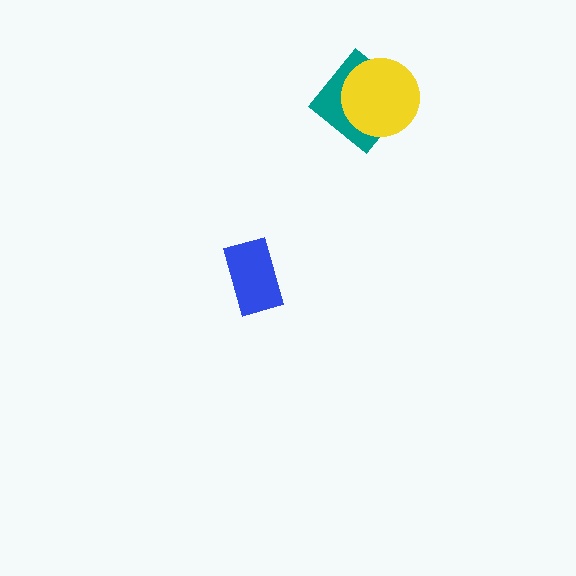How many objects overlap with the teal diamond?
1 object overlaps with the teal diamond.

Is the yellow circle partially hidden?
No, no other shape covers it.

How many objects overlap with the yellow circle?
1 object overlaps with the yellow circle.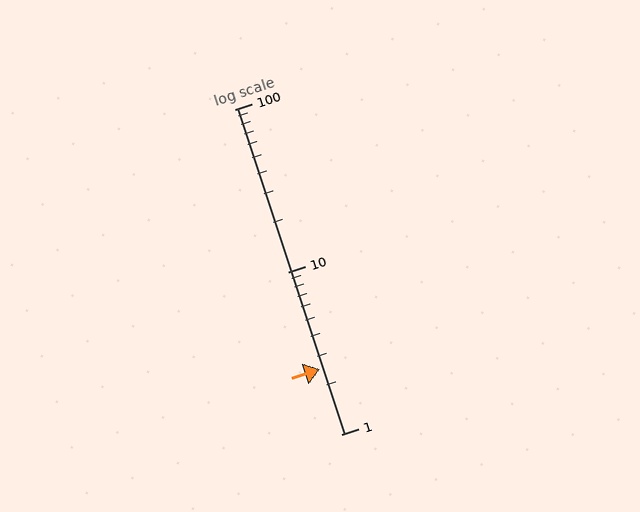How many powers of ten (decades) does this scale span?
The scale spans 2 decades, from 1 to 100.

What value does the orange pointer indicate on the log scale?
The pointer indicates approximately 2.5.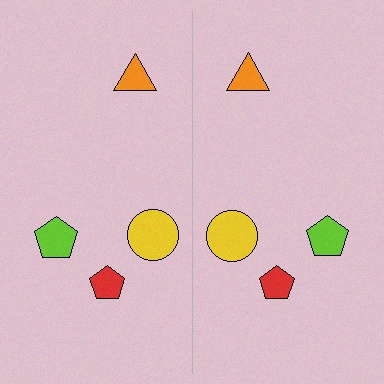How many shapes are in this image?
There are 8 shapes in this image.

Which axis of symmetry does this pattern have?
The pattern has a vertical axis of symmetry running through the center of the image.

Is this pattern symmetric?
Yes, this pattern has bilateral (reflection) symmetry.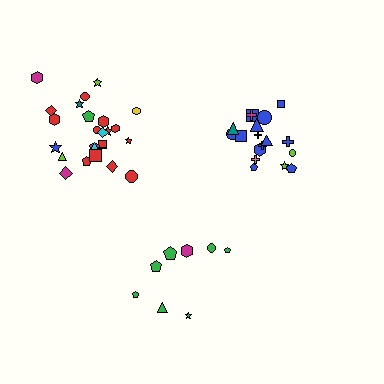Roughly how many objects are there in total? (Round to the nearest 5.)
Roughly 50 objects in total.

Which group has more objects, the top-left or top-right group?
The top-left group.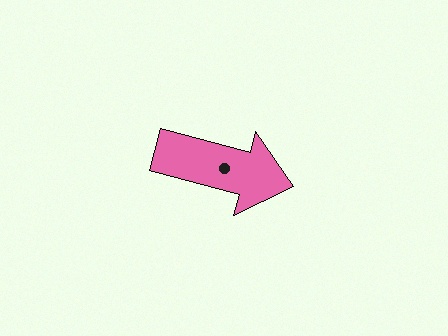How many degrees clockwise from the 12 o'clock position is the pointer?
Approximately 105 degrees.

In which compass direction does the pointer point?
East.